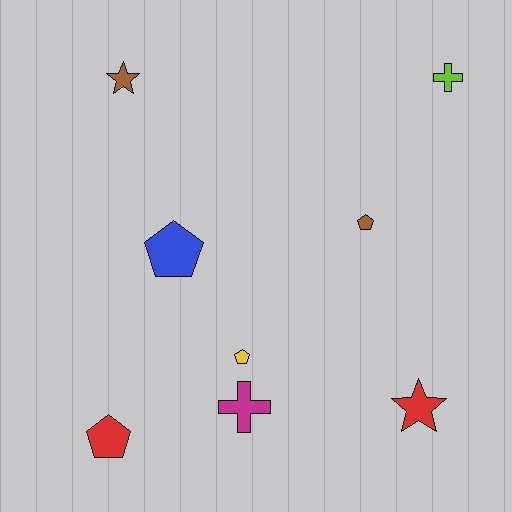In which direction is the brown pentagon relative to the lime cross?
The brown pentagon is below the lime cross.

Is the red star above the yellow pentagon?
No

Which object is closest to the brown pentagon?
The lime cross is closest to the brown pentagon.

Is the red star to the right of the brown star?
Yes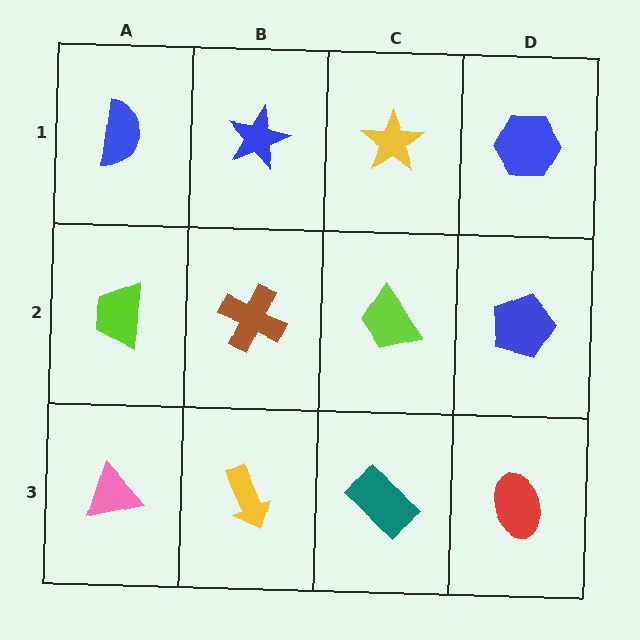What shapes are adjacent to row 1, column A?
A lime trapezoid (row 2, column A), a blue star (row 1, column B).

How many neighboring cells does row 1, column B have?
3.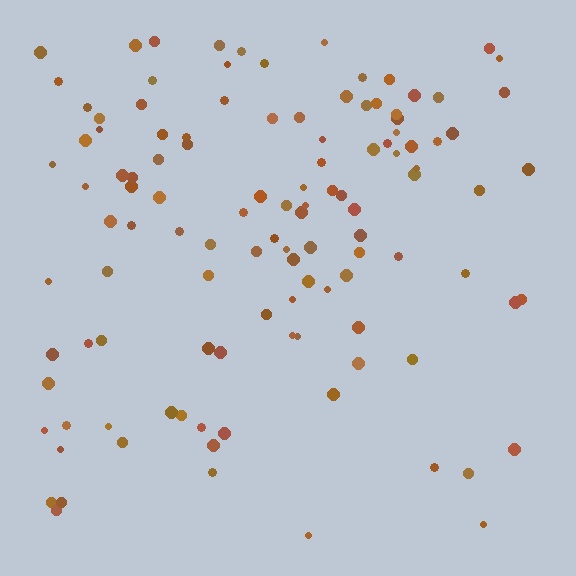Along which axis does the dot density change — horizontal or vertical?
Vertical.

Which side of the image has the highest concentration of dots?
The top.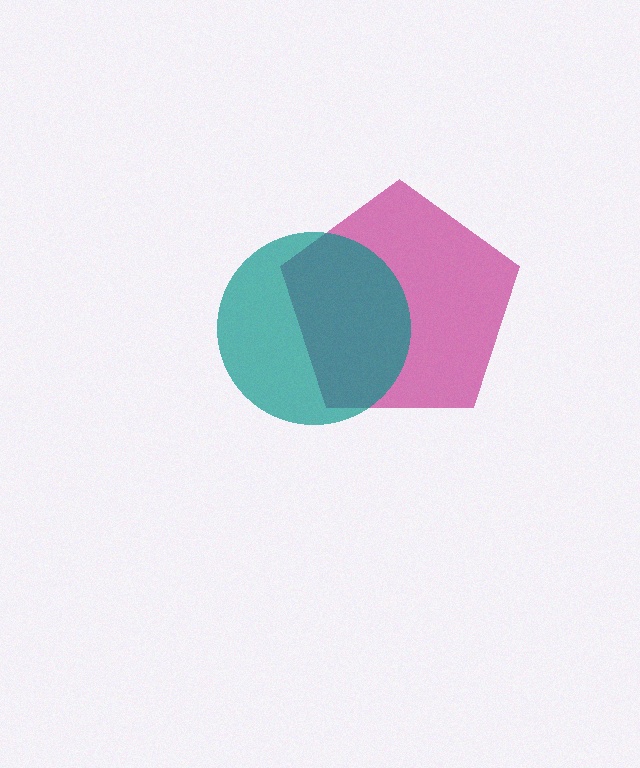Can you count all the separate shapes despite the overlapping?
Yes, there are 2 separate shapes.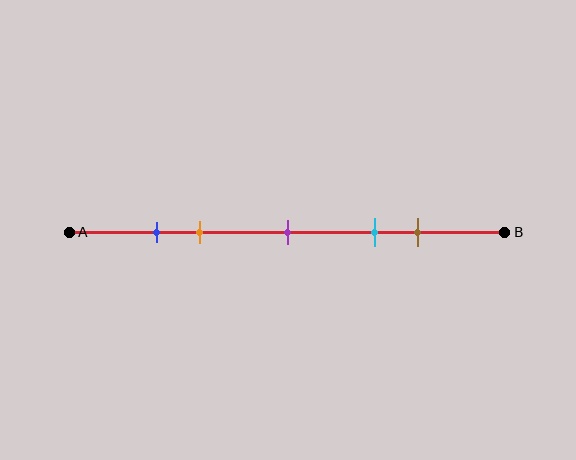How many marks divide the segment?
There are 5 marks dividing the segment.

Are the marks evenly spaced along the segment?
No, the marks are not evenly spaced.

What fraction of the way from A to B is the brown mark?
The brown mark is approximately 80% (0.8) of the way from A to B.